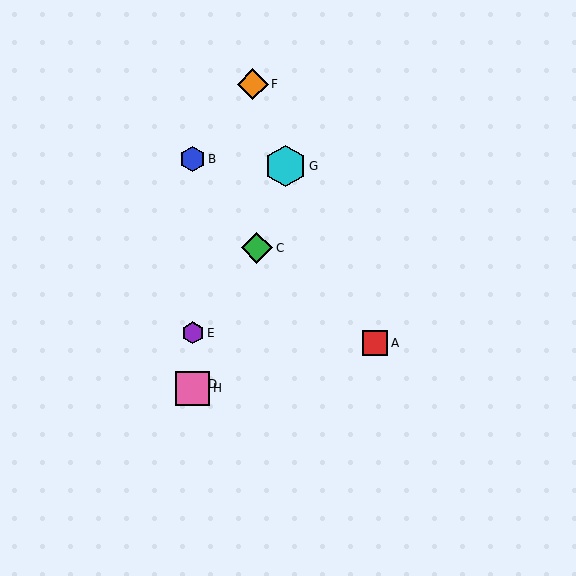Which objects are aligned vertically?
Objects B, D, E, H are aligned vertically.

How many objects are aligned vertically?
4 objects (B, D, E, H) are aligned vertically.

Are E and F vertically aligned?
No, E is at x≈193 and F is at x≈253.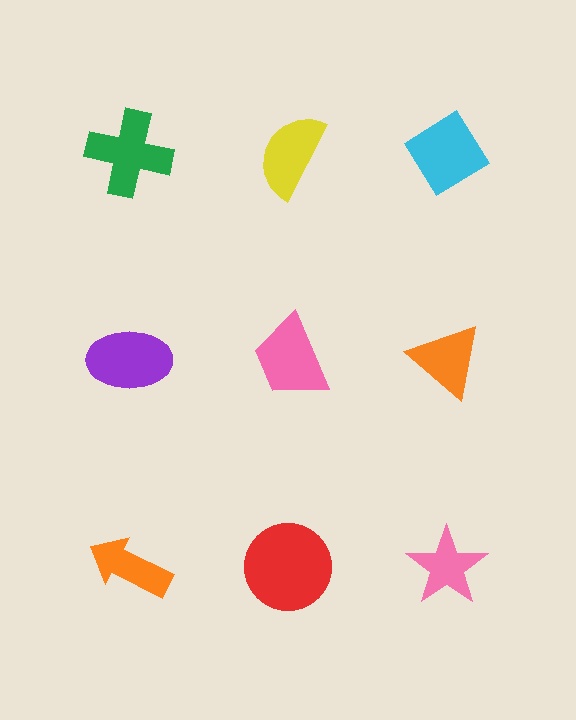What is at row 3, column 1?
An orange arrow.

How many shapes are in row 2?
3 shapes.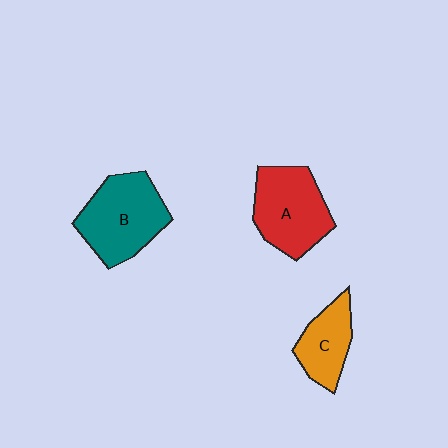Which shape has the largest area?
Shape B (teal).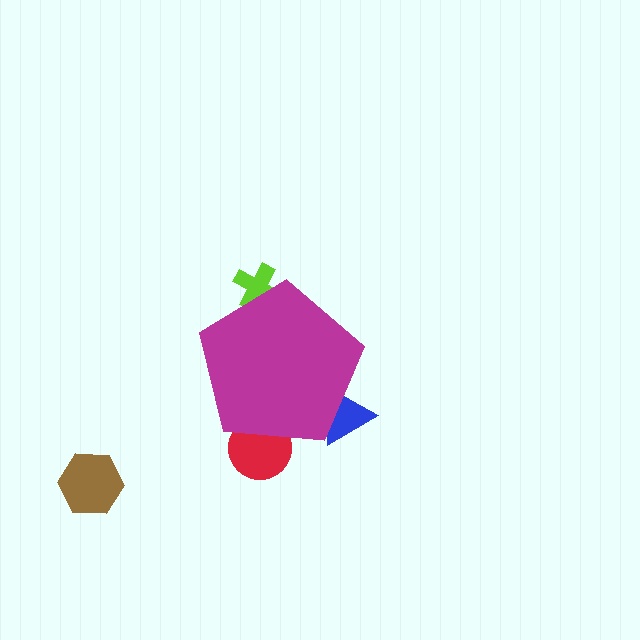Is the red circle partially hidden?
Yes, the red circle is partially hidden behind the magenta pentagon.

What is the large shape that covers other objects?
A magenta pentagon.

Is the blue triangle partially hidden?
Yes, the blue triangle is partially hidden behind the magenta pentagon.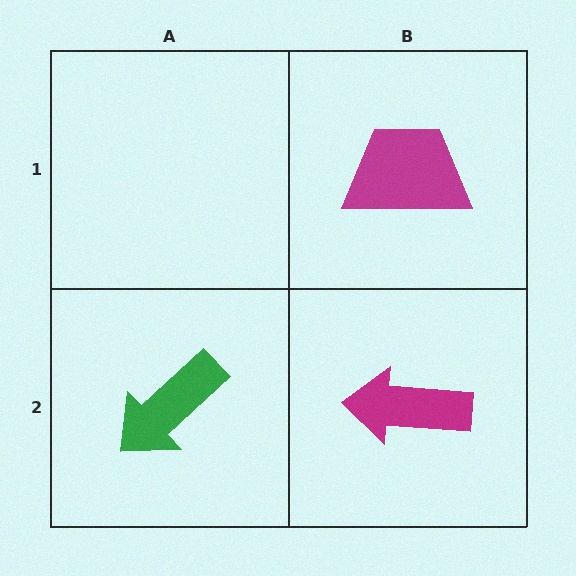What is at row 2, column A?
A green arrow.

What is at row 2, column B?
A magenta arrow.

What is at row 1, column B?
A magenta trapezoid.